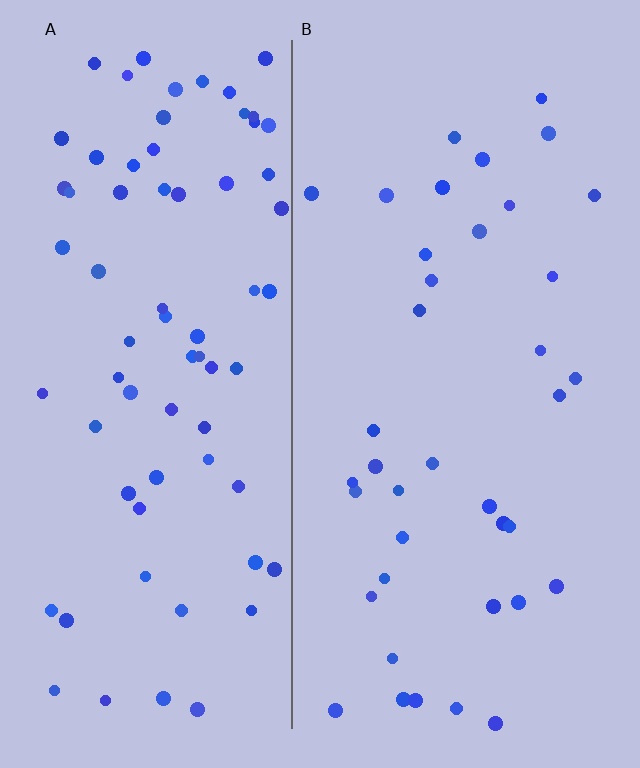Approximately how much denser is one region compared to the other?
Approximately 1.9× — region A over region B.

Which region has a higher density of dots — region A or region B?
A (the left).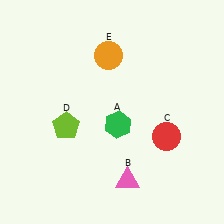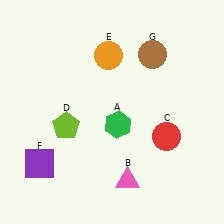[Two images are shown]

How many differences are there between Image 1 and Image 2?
There are 2 differences between the two images.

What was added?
A purple square (F), a brown circle (G) were added in Image 2.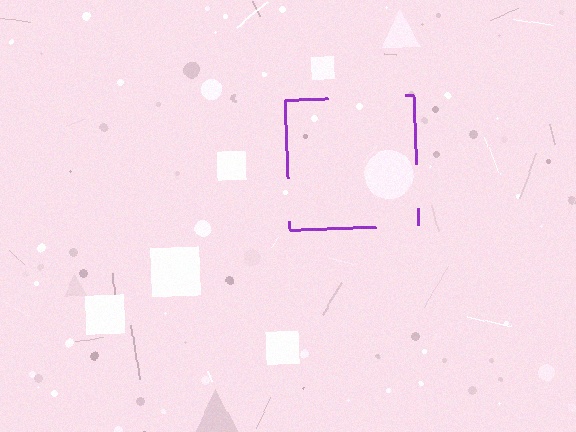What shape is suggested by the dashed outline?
The dashed outline suggests a square.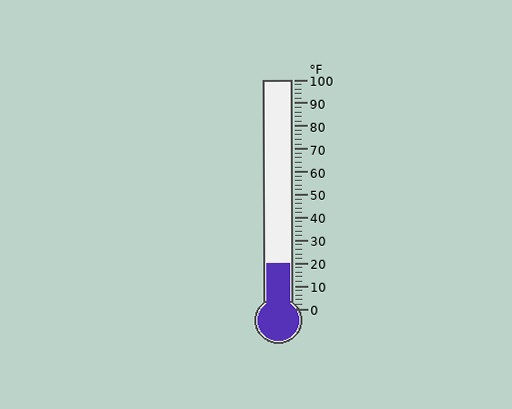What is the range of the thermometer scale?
The thermometer scale ranges from 0°F to 100°F.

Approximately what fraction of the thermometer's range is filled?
The thermometer is filled to approximately 20% of its range.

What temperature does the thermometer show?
The thermometer shows approximately 20°F.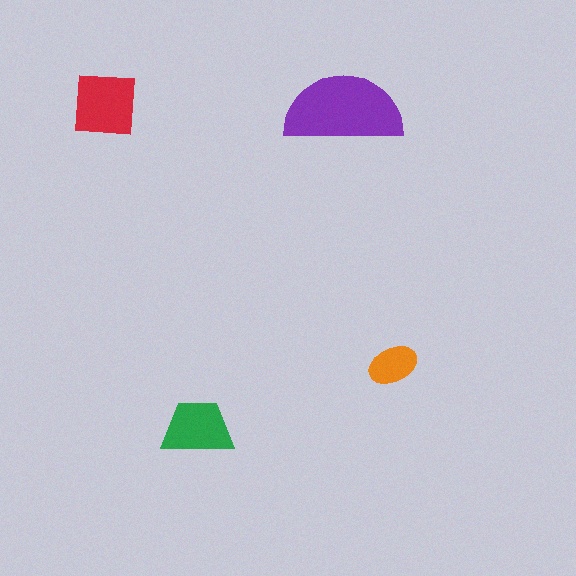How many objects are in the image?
There are 4 objects in the image.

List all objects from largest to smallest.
The purple semicircle, the red square, the green trapezoid, the orange ellipse.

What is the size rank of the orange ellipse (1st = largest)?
4th.